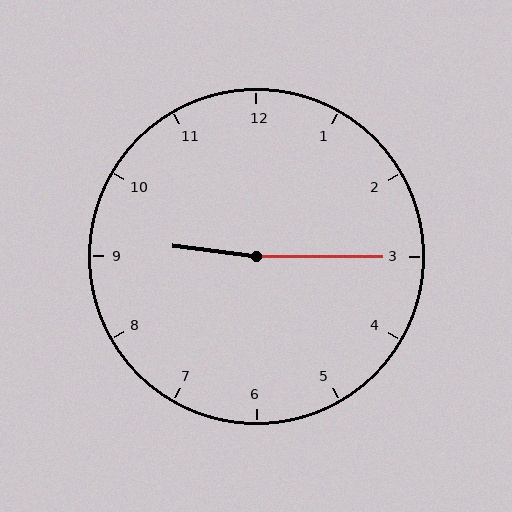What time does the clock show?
9:15.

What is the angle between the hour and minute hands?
Approximately 172 degrees.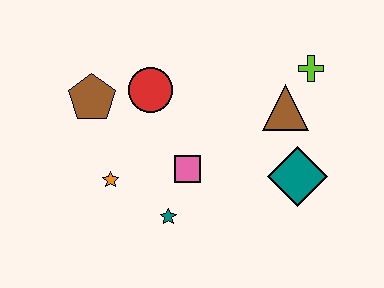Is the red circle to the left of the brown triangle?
Yes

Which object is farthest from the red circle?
The teal diamond is farthest from the red circle.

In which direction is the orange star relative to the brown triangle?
The orange star is to the left of the brown triangle.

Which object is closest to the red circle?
The brown pentagon is closest to the red circle.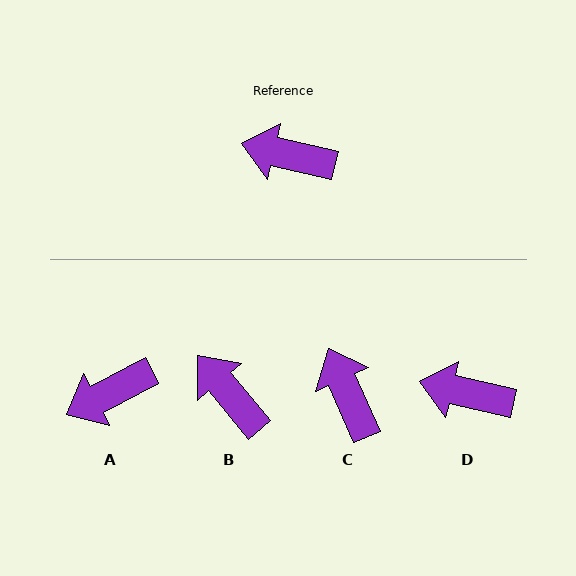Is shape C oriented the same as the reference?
No, it is off by about 53 degrees.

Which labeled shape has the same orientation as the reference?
D.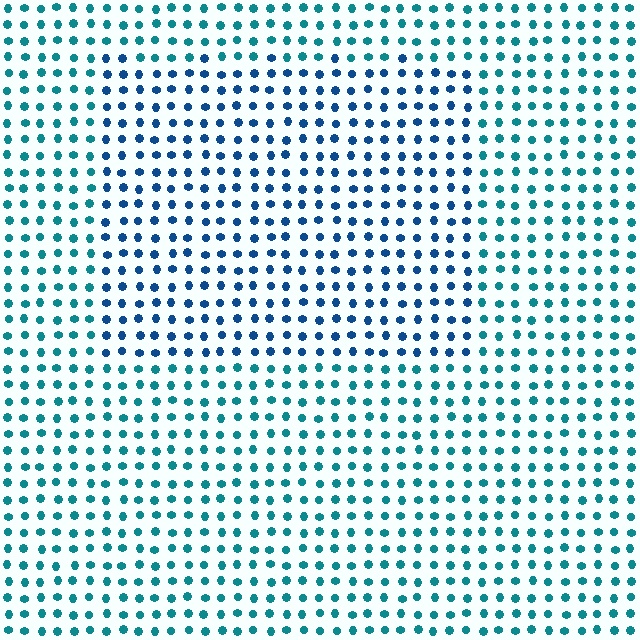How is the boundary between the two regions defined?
The boundary is defined purely by a slight shift in hue (about 29 degrees). Spacing, size, and orientation are identical on both sides.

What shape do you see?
I see a rectangle.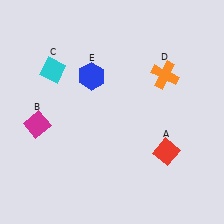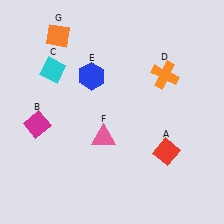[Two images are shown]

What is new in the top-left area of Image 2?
An orange diamond (G) was added in the top-left area of Image 2.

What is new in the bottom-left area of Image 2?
A pink triangle (F) was added in the bottom-left area of Image 2.